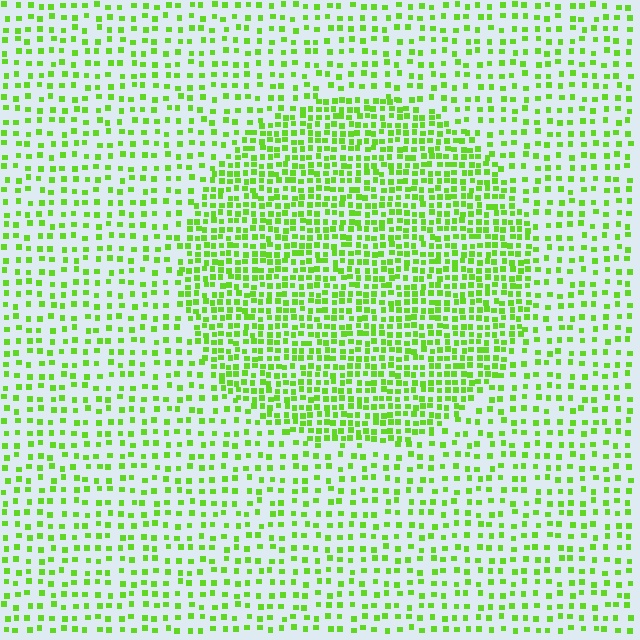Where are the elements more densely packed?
The elements are more densely packed inside the circle boundary.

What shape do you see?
I see a circle.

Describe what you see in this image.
The image contains small lime elements arranged at two different densities. A circle-shaped region is visible where the elements are more densely packed than the surrounding area.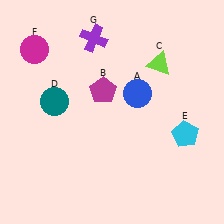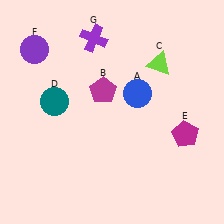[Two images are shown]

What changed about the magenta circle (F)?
In Image 1, F is magenta. In Image 2, it changed to purple.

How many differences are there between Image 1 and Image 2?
There are 2 differences between the two images.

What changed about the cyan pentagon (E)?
In Image 1, E is cyan. In Image 2, it changed to magenta.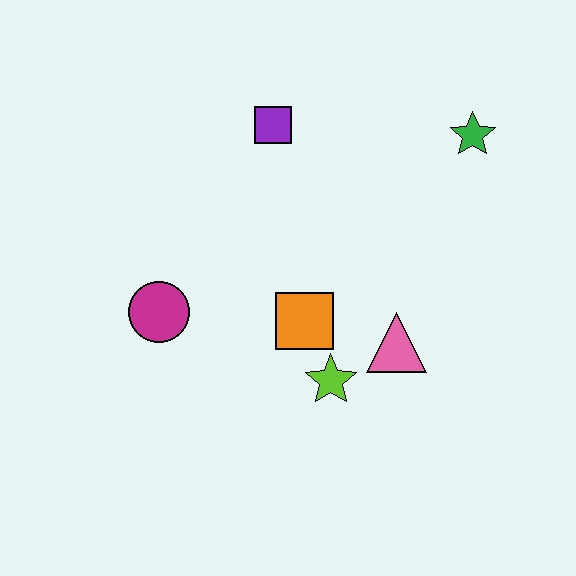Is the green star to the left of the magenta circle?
No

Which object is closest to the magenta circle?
The orange square is closest to the magenta circle.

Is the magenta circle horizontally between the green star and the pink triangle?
No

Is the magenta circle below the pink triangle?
No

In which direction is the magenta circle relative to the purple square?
The magenta circle is below the purple square.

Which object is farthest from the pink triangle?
The purple square is farthest from the pink triangle.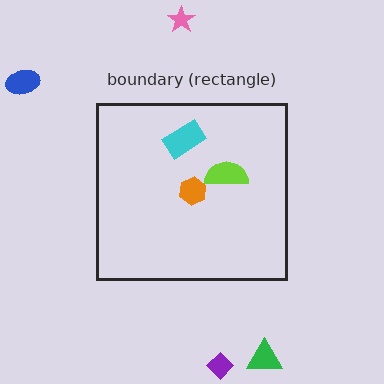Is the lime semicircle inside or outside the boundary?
Inside.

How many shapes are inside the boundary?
3 inside, 4 outside.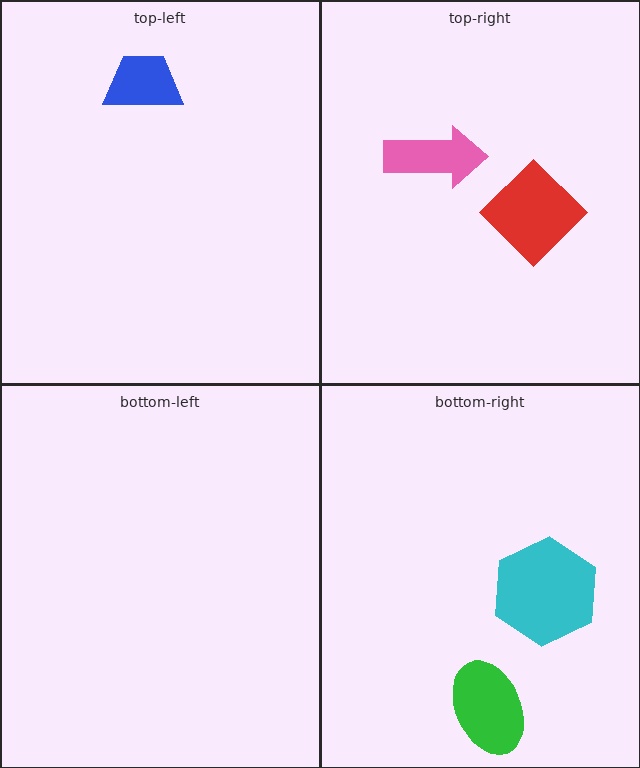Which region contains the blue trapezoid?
The top-left region.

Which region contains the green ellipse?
The bottom-right region.